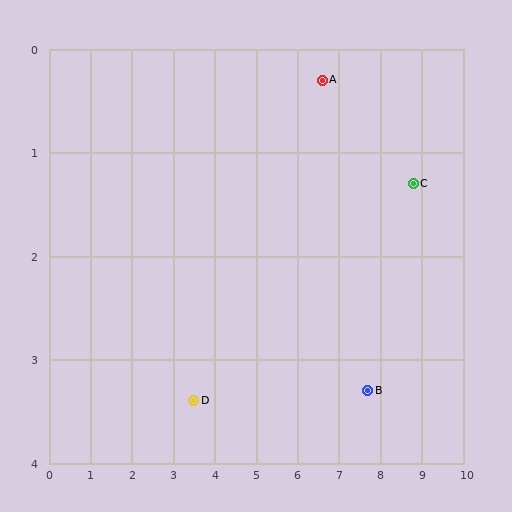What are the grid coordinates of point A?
Point A is at approximately (6.6, 0.3).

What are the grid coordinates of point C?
Point C is at approximately (8.8, 1.3).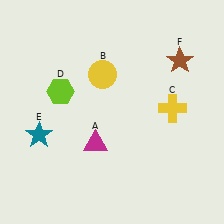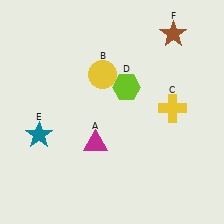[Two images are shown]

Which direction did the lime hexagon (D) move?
The lime hexagon (D) moved right.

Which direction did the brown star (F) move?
The brown star (F) moved up.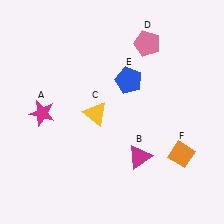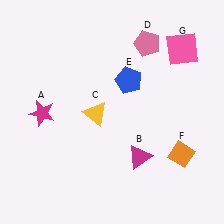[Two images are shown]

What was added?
A pink square (G) was added in Image 2.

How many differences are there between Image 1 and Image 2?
There is 1 difference between the two images.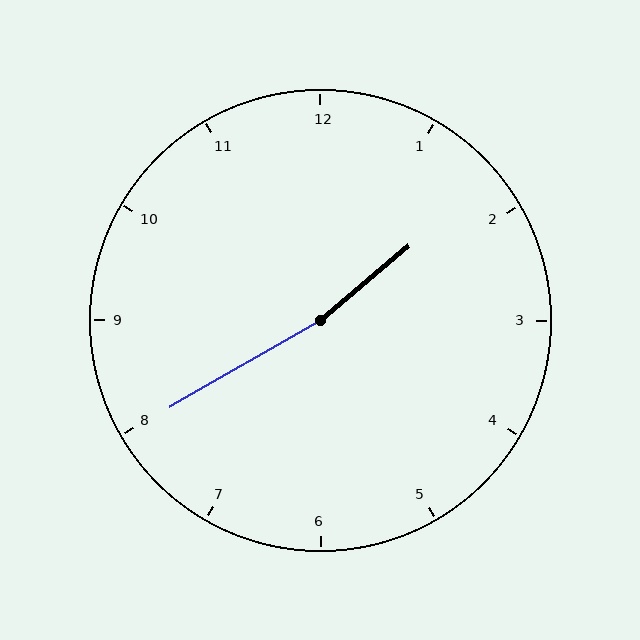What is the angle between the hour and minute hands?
Approximately 170 degrees.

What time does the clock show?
1:40.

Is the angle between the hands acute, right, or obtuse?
It is obtuse.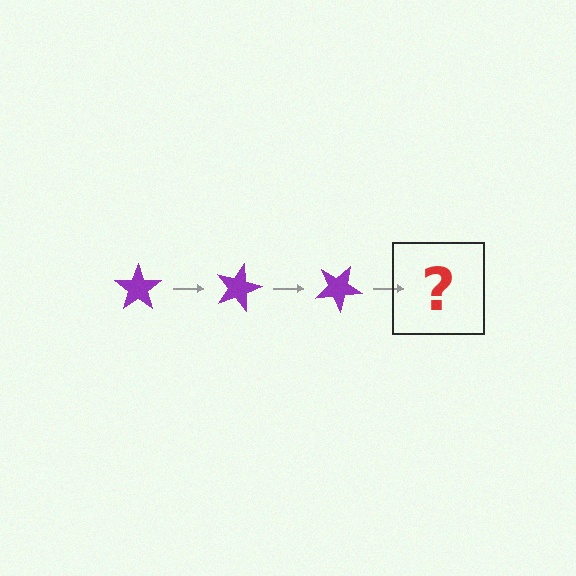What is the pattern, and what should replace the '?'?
The pattern is that the star rotates 15 degrees each step. The '?' should be a purple star rotated 45 degrees.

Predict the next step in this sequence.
The next step is a purple star rotated 45 degrees.